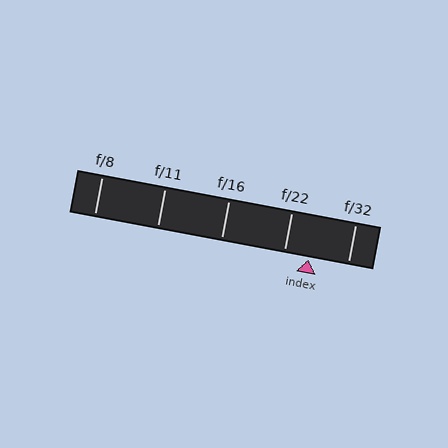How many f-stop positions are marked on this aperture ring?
There are 5 f-stop positions marked.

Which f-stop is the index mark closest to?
The index mark is closest to f/22.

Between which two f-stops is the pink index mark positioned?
The index mark is between f/22 and f/32.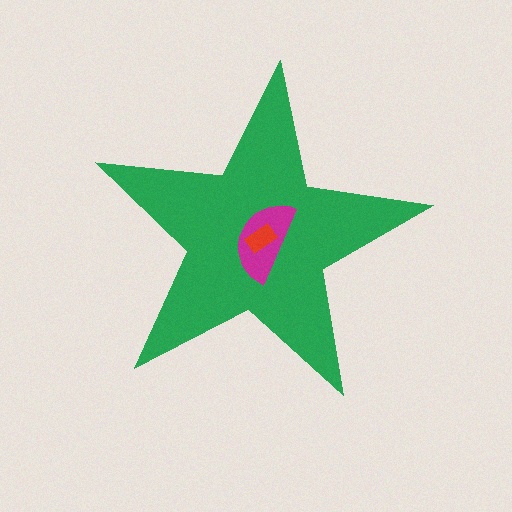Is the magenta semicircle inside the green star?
Yes.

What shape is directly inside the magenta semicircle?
The red rectangle.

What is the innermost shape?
The red rectangle.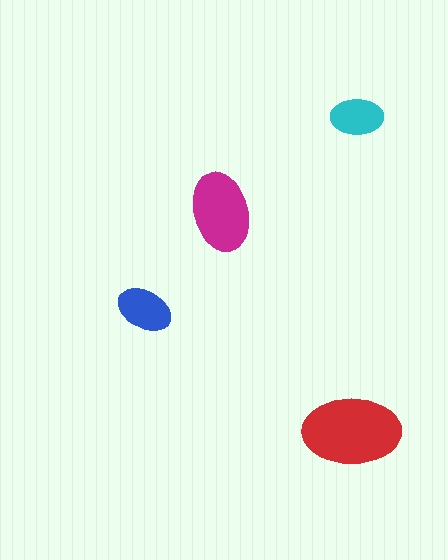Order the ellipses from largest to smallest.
the red one, the magenta one, the blue one, the cyan one.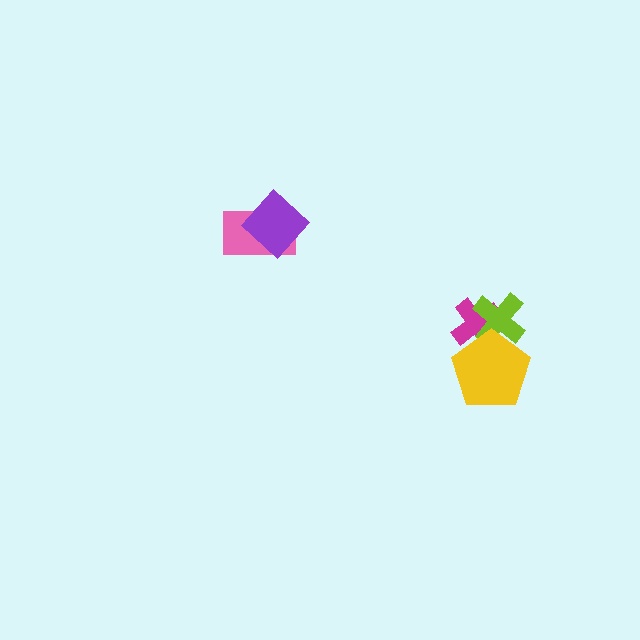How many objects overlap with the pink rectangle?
1 object overlaps with the pink rectangle.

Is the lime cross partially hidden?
Yes, it is partially covered by another shape.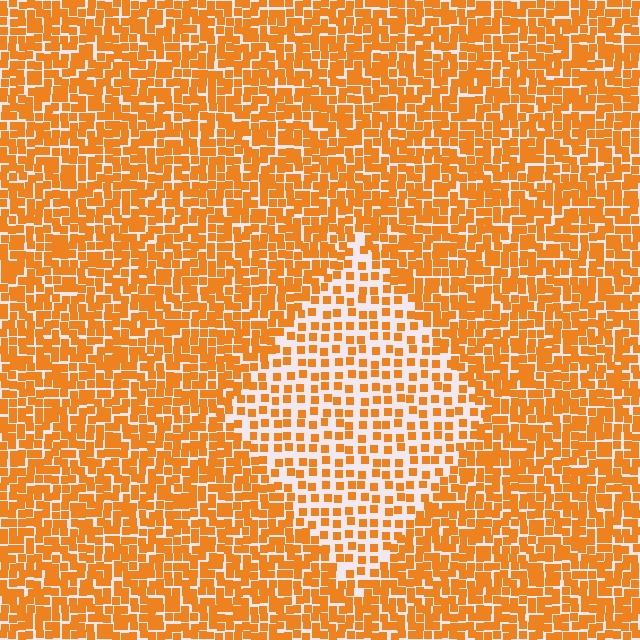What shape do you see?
I see a diamond.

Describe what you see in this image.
The image contains small orange elements arranged at two different densities. A diamond-shaped region is visible where the elements are less densely packed than the surrounding area.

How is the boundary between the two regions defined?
The boundary is defined by a change in element density (approximately 2.0x ratio). All elements are the same color, size, and shape.